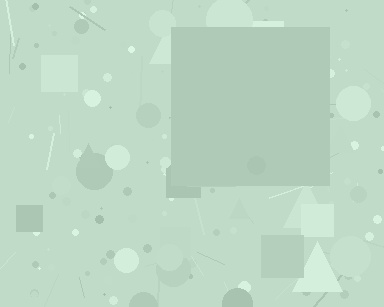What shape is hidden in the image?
A square is hidden in the image.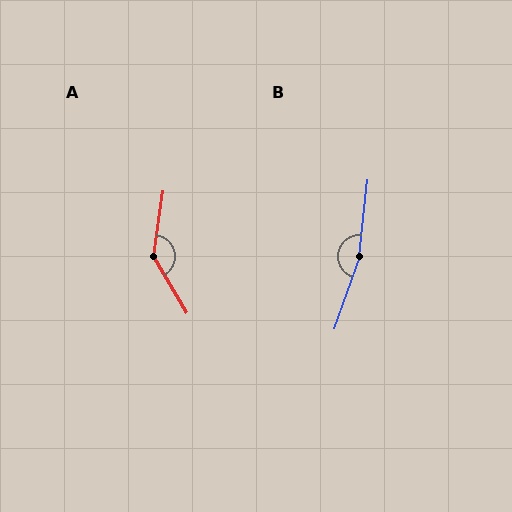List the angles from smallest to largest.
A (141°), B (167°).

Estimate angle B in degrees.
Approximately 167 degrees.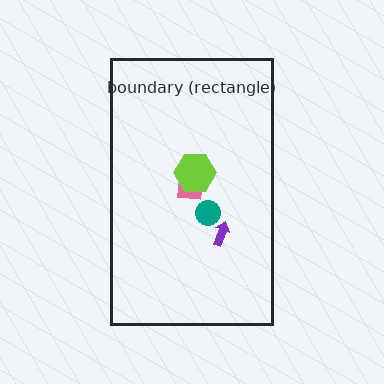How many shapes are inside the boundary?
4 inside, 0 outside.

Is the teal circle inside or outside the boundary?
Inside.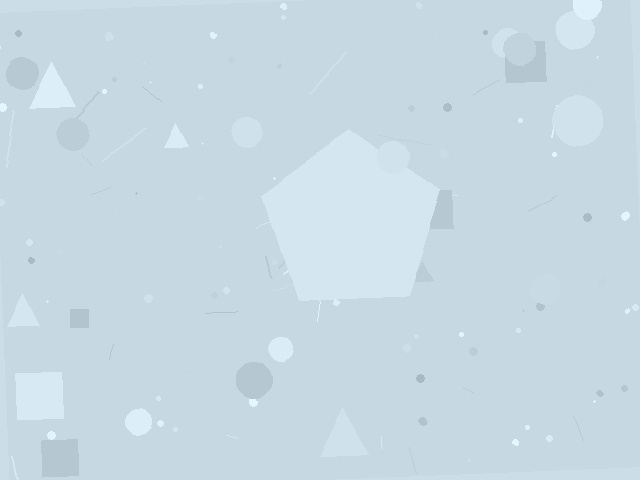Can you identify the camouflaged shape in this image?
The camouflaged shape is a pentagon.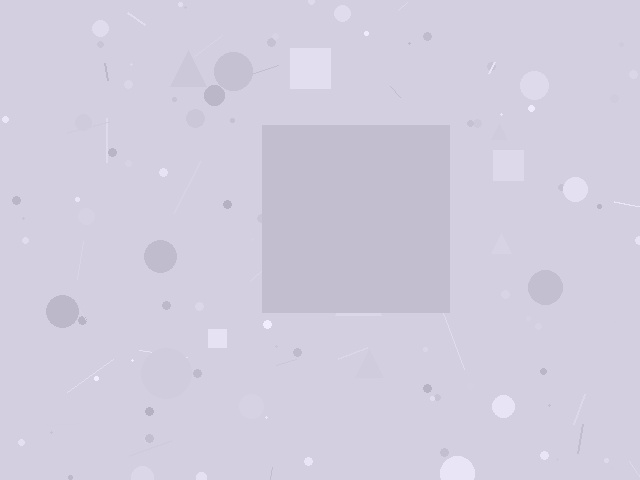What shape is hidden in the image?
A square is hidden in the image.